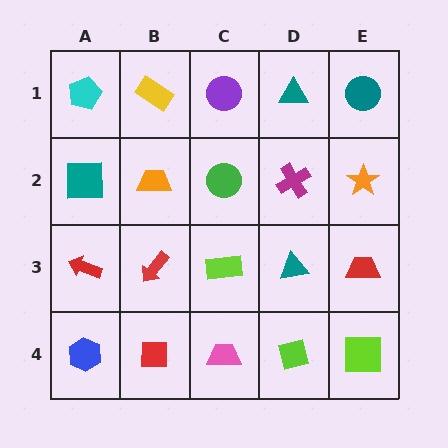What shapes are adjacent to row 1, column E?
An orange star (row 2, column E), a teal triangle (row 1, column D).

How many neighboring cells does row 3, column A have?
3.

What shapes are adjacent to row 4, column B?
A red arrow (row 3, column B), a blue hexagon (row 4, column A), a pink trapezoid (row 4, column C).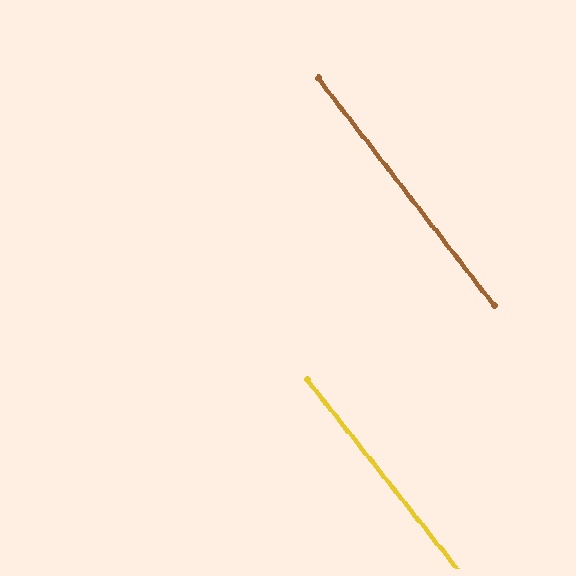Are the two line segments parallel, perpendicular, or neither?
Parallel — their directions differ by only 0.7°.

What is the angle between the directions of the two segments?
Approximately 1 degree.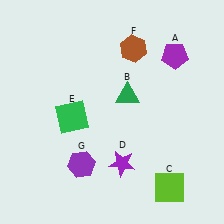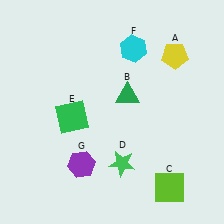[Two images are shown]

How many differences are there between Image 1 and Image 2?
There are 3 differences between the two images.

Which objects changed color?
A changed from purple to yellow. D changed from purple to green. F changed from brown to cyan.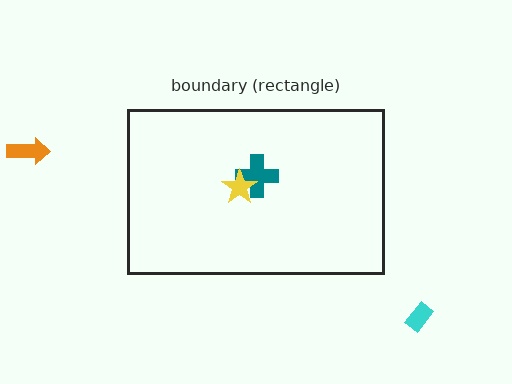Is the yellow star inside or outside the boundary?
Inside.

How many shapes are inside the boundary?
2 inside, 2 outside.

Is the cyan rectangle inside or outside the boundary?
Outside.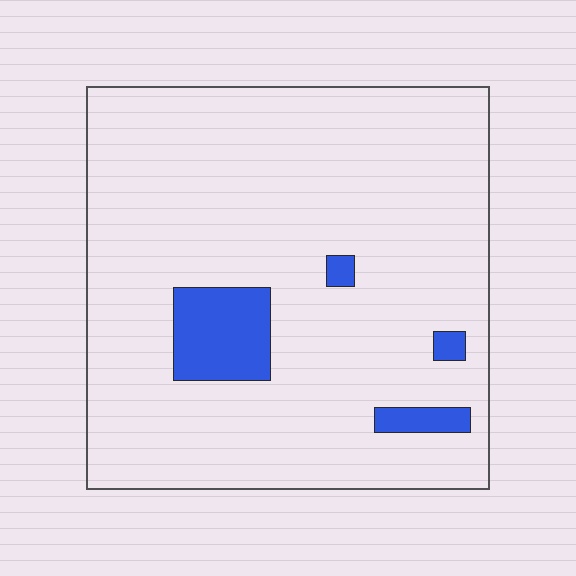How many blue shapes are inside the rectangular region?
4.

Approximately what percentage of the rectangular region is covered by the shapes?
Approximately 10%.